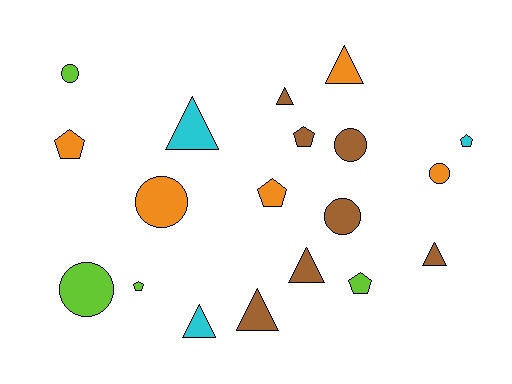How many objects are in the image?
There are 19 objects.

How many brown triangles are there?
There are 4 brown triangles.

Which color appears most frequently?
Brown, with 7 objects.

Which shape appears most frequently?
Triangle, with 7 objects.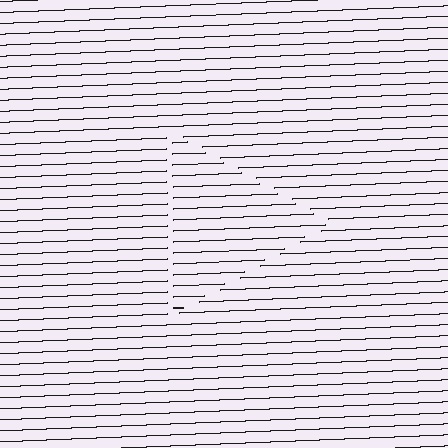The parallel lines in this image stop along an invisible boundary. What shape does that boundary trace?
An illusory triangle. The interior of the shape contains the same grating, shifted by half a period — the contour is defined by the phase discontinuity where line-ends from the inner and outer gratings abut.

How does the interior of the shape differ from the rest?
The interior of the shape contains the same grating, shifted by half a period — the contour is defined by the phase discontinuity where line-ends from the inner and outer gratings abut.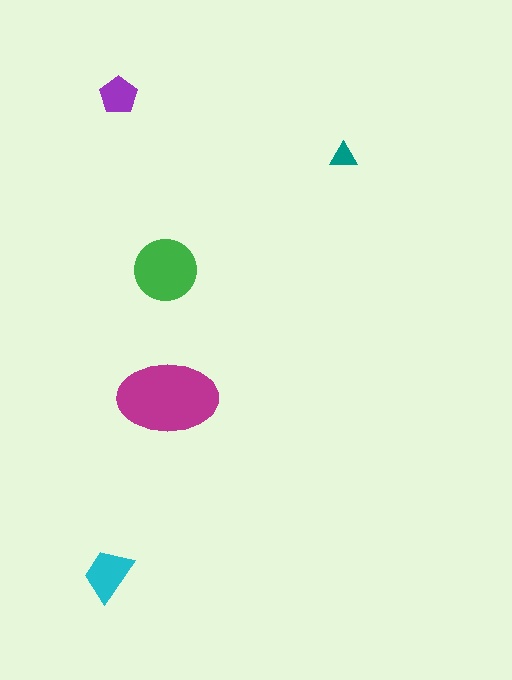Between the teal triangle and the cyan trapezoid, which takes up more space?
The cyan trapezoid.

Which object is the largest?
The magenta ellipse.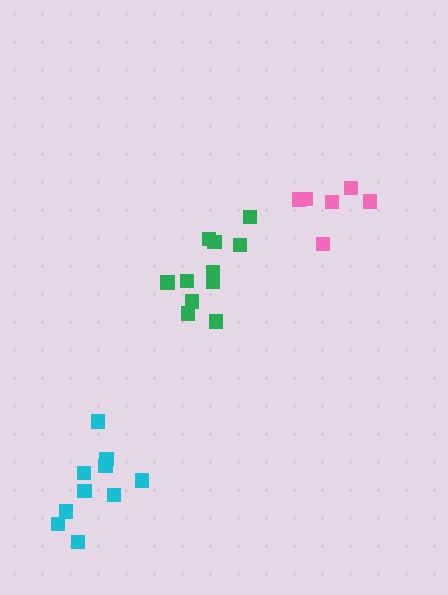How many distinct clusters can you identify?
There are 3 distinct clusters.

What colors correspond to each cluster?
The clusters are colored: pink, green, cyan.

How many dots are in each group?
Group 1: 6 dots, Group 2: 11 dots, Group 3: 10 dots (27 total).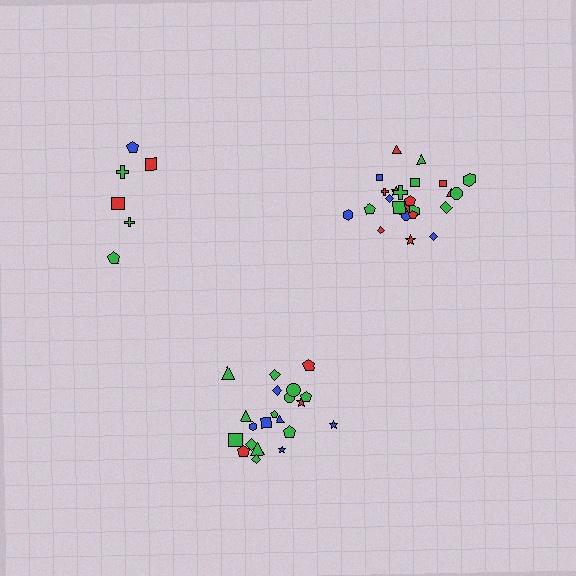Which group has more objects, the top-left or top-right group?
The top-right group.